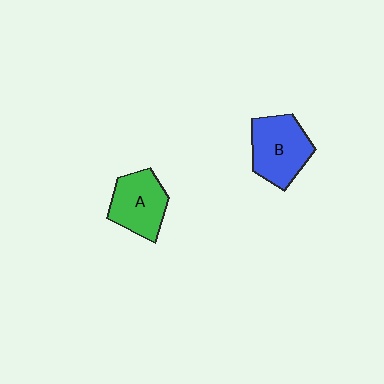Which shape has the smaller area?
Shape A (green).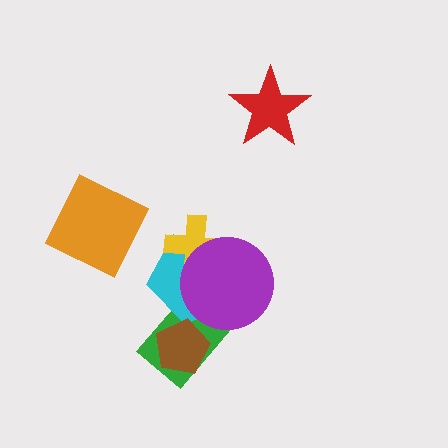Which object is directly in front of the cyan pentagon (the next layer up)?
The yellow cross is directly in front of the cyan pentagon.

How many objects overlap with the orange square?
0 objects overlap with the orange square.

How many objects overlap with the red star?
0 objects overlap with the red star.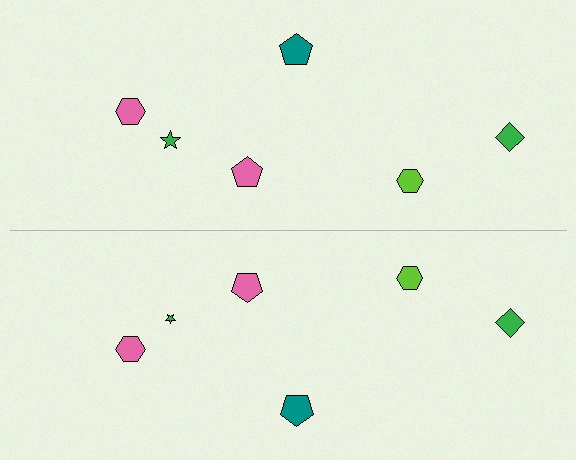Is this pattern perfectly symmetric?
No, the pattern is not perfectly symmetric. The green star on the bottom side has a different size than its mirror counterpart.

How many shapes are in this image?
There are 12 shapes in this image.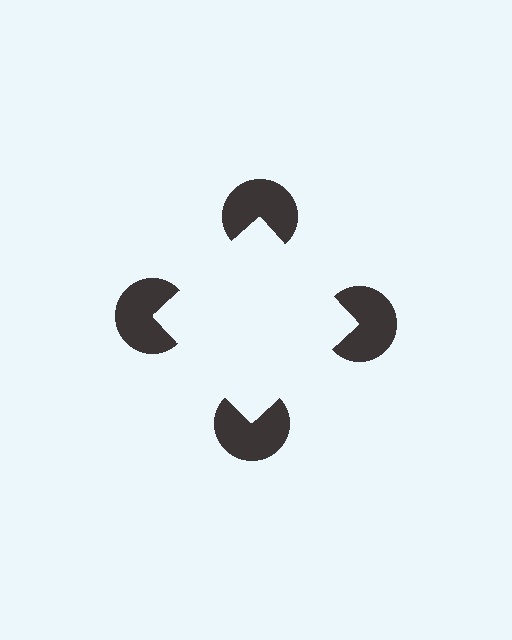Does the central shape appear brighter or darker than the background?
It typically appears slightly brighter than the background, even though no actual brightness change is drawn.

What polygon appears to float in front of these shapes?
An illusory square — its edges are inferred from the aligned wedge cuts in the pac-man discs, not physically drawn.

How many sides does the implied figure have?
4 sides.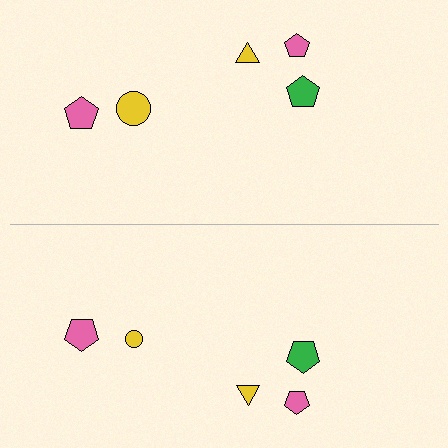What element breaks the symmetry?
The yellow circle on the bottom side has a different size than its mirror counterpart.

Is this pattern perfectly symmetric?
No, the pattern is not perfectly symmetric. The yellow circle on the bottom side has a different size than its mirror counterpart.